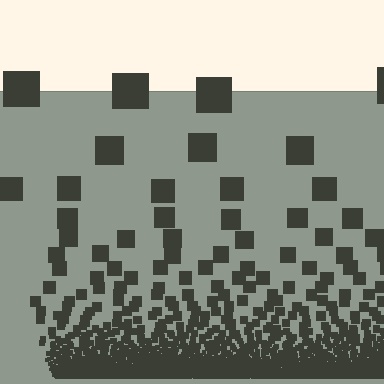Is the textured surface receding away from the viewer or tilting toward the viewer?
The surface appears to tilt toward the viewer. Texture elements get larger and sparser toward the top.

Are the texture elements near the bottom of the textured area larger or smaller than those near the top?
Smaller. The gradient is inverted — elements near the bottom are smaller and denser.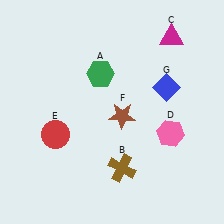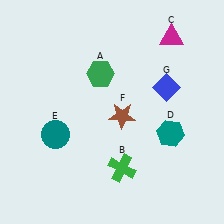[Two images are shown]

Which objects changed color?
B changed from brown to green. D changed from pink to teal. E changed from red to teal.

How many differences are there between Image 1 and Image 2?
There are 3 differences between the two images.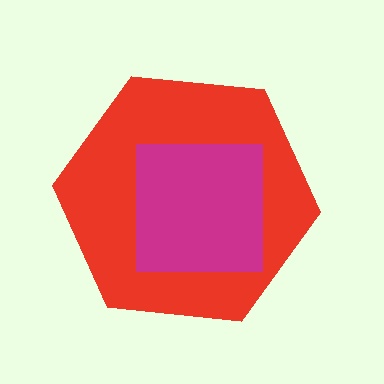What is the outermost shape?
The red hexagon.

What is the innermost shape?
The magenta square.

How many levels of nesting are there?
2.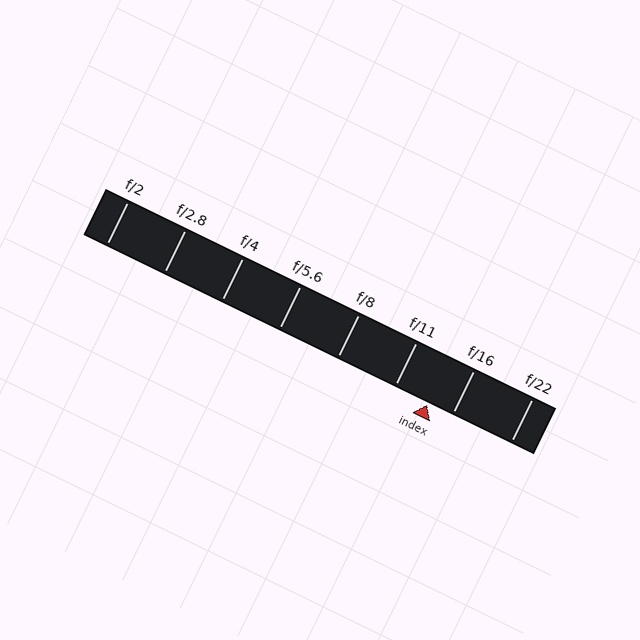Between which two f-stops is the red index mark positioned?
The index mark is between f/11 and f/16.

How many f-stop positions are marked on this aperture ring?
There are 8 f-stop positions marked.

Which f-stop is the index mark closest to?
The index mark is closest to f/16.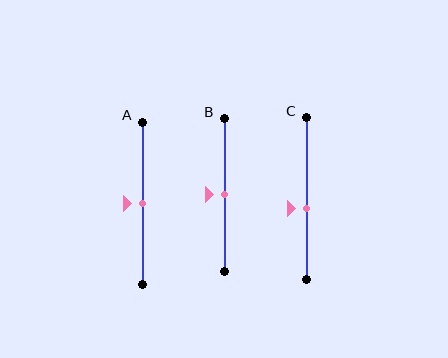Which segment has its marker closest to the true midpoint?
Segment A has its marker closest to the true midpoint.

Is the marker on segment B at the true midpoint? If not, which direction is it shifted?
Yes, the marker on segment B is at the true midpoint.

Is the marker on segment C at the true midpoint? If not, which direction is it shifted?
No, the marker on segment C is shifted downward by about 6% of the segment length.